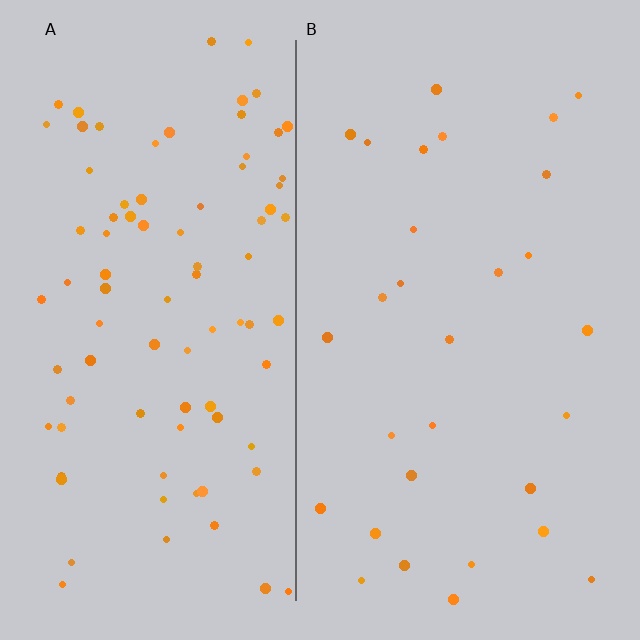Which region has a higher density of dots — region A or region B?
A (the left).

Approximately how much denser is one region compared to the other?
Approximately 2.9× — region A over region B.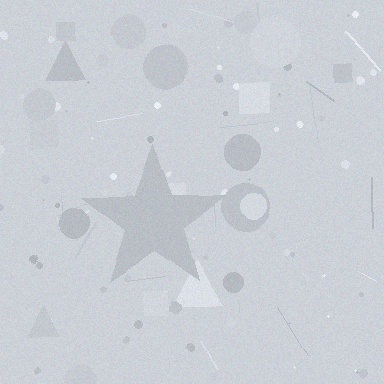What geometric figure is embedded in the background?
A star is embedded in the background.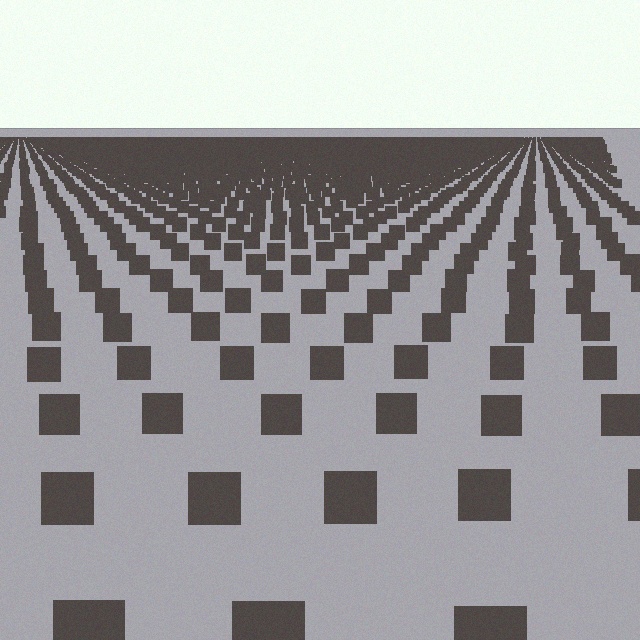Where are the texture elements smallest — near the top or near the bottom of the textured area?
Near the top.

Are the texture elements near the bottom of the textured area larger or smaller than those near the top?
Larger. Near the bottom, elements are closer to the viewer and appear at a bigger on-screen size.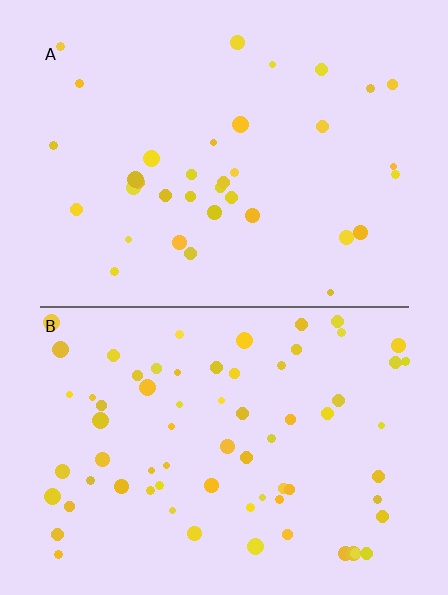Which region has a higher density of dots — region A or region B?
B (the bottom).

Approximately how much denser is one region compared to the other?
Approximately 2.0× — region B over region A.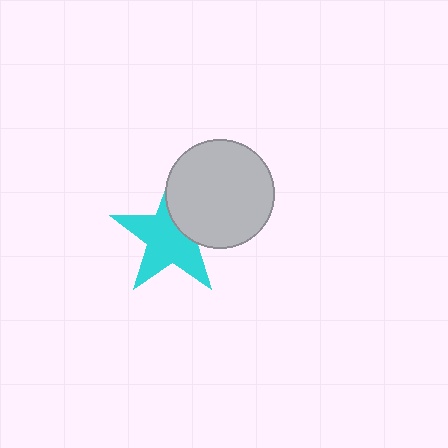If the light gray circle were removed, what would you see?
You would see the complete cyan star.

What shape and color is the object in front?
The object in front is a light gray circle.